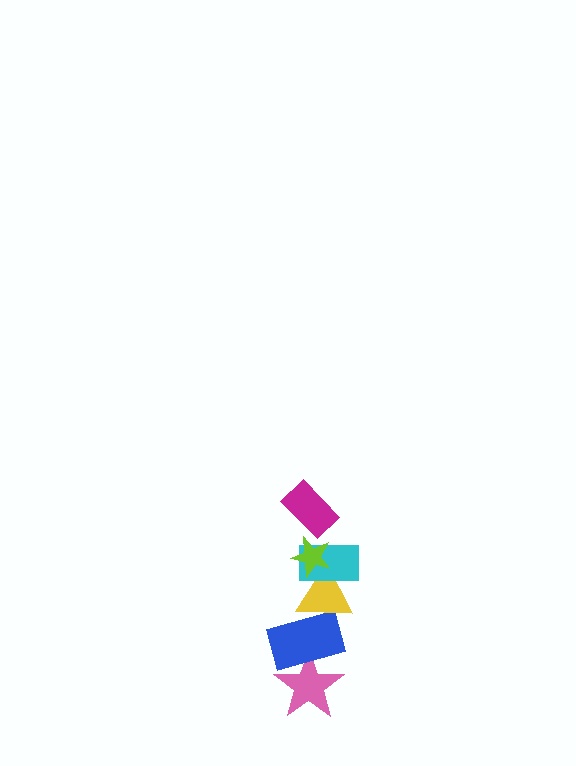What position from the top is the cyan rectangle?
The cyan rectangle is 3rd from the top.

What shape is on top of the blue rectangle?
The yellow triangle is on top of the blue rectangle.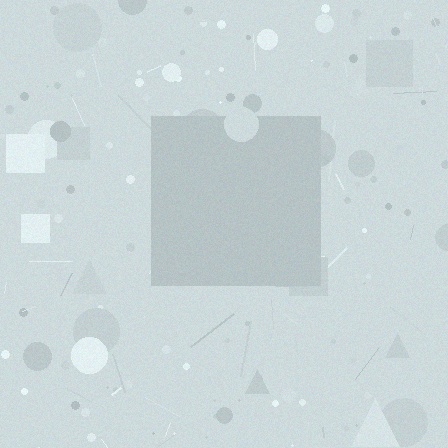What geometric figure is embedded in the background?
A square is embedded in the background.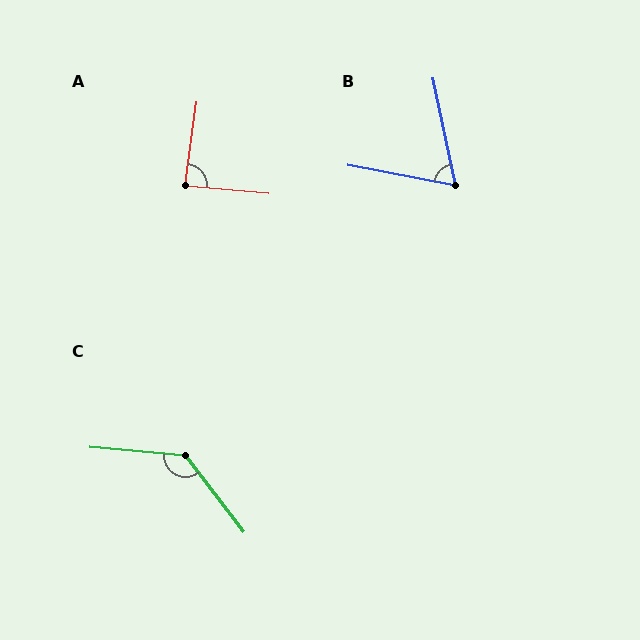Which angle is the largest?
C, at approximately 132 degrees.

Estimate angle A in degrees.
Approximately 87 degrees.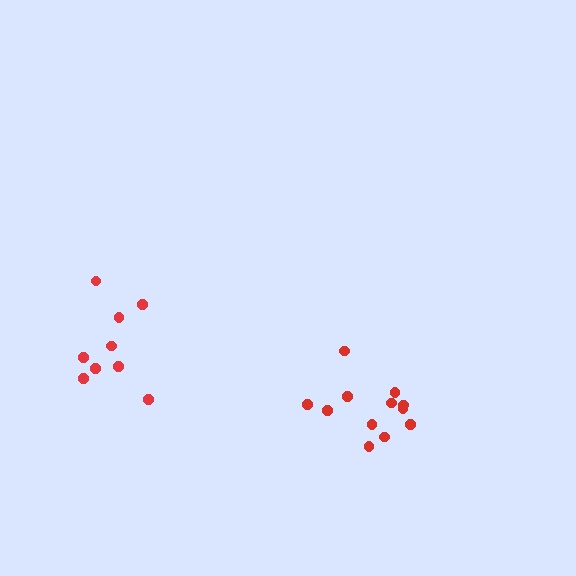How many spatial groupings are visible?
There are 2 spatial groupings.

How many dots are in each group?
Group 1: 12 dots, Group 2: 9 dots (21 total).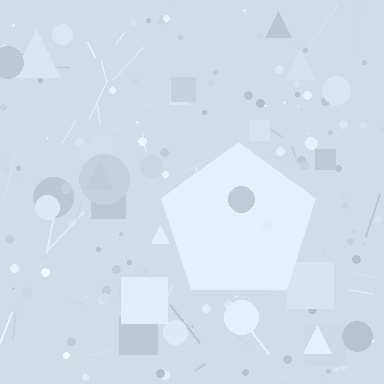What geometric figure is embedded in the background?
A pentagon is embedded in the background.